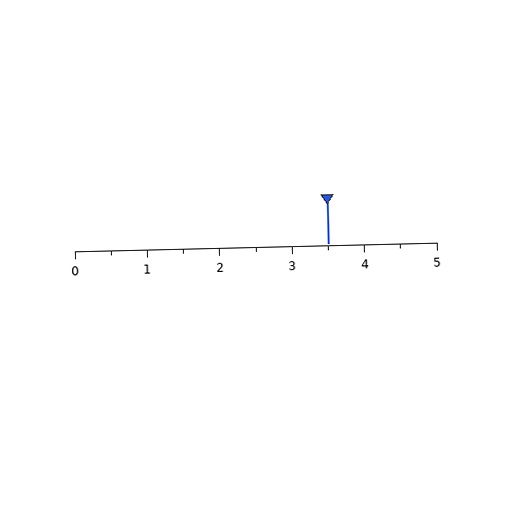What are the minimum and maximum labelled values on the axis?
The axis runs from 0 to 5.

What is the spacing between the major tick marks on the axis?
The major ticks are spaced 1 apart.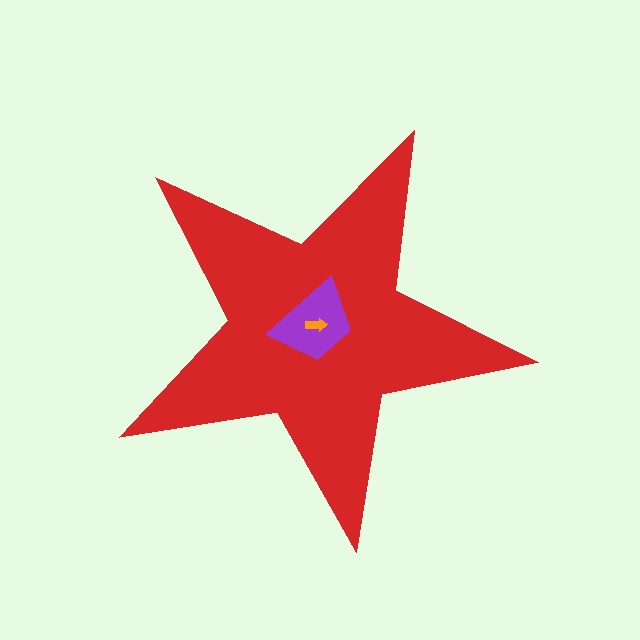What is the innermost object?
The orange arrow.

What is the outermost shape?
The red star.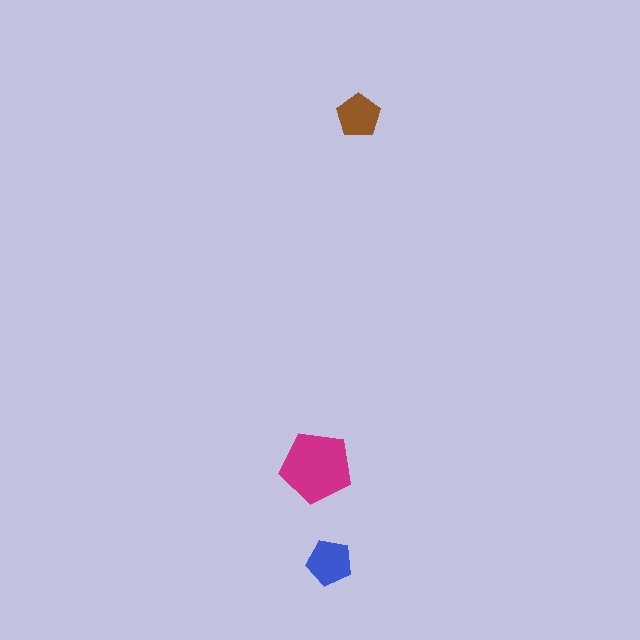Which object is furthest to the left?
The magenta pentagon is leftmost.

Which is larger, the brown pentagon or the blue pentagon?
The blue one.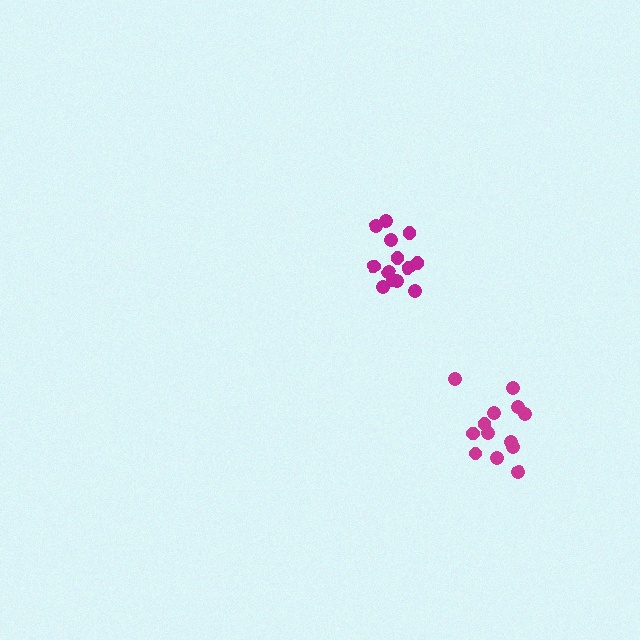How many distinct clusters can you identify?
There are 2 distinct clusters.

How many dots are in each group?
Group 1: 13 dots, Group 2: 13 dots (26 total).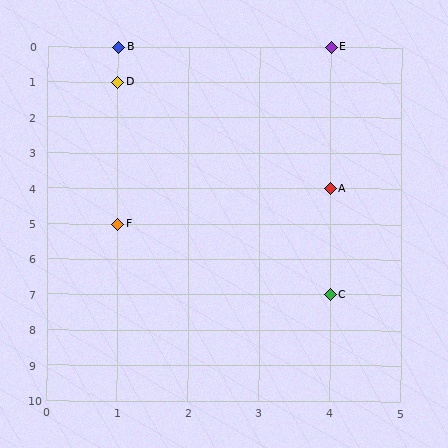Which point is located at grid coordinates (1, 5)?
Point F is at (1, 5).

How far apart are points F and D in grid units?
Points F and D are 4 rows apart.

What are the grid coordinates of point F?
Point F is at grid coordinates (1, 5).